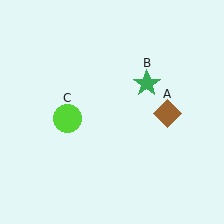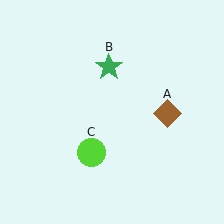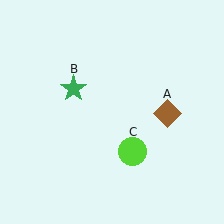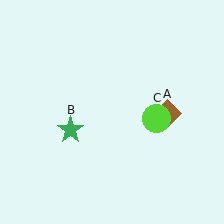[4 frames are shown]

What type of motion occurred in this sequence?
The green star (object B), lime circle (object C) rotated counterclockwise around the center of the scene.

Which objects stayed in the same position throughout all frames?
Brown diamond (object A) remained stationary.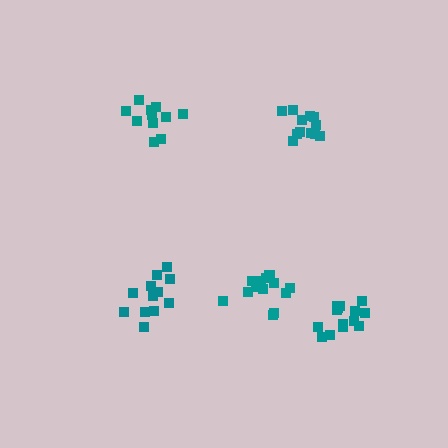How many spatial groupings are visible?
There are 5 spatial groupings.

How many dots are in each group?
Group 1: 12 dots, Group 2: 12 dots, Group 3: 14 dots, Group 4: 14 dots, Group 5: 11 dots (63 total).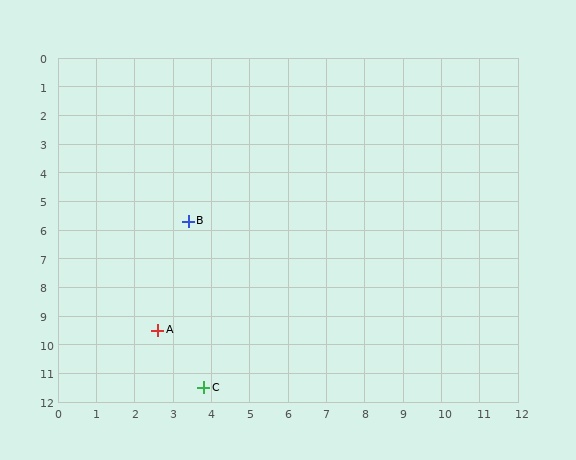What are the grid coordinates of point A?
Point A is at approximately (2.6, 9.5).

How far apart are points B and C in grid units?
Points B and C are about 5.8 grid units apart.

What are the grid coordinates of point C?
Point C is at approximately (3.8, 11.5).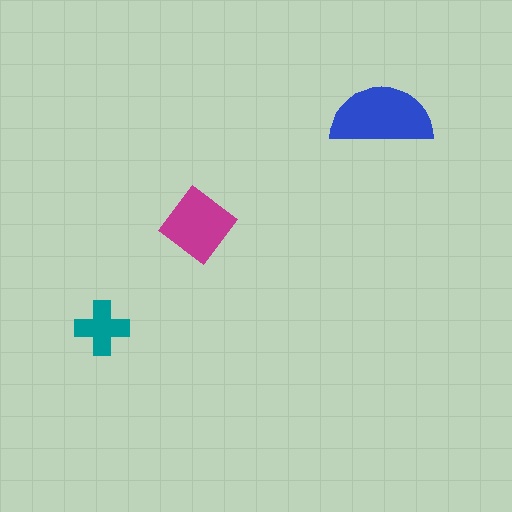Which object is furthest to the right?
The blue semicircle is rightmost.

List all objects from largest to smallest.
The blue semicircle, the magenta diamond, the teal cross.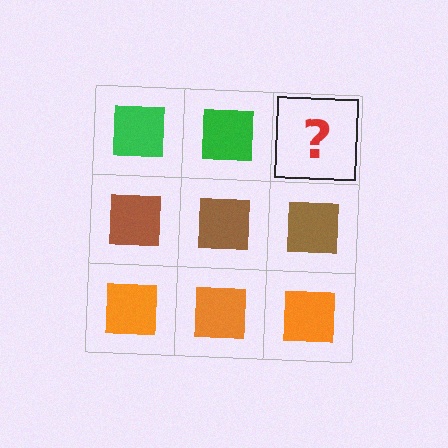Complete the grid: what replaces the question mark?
The question mark should be replaced with a green square.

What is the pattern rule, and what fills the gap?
The rule is that each row has a consistent color. The gap should be filled with a green square.